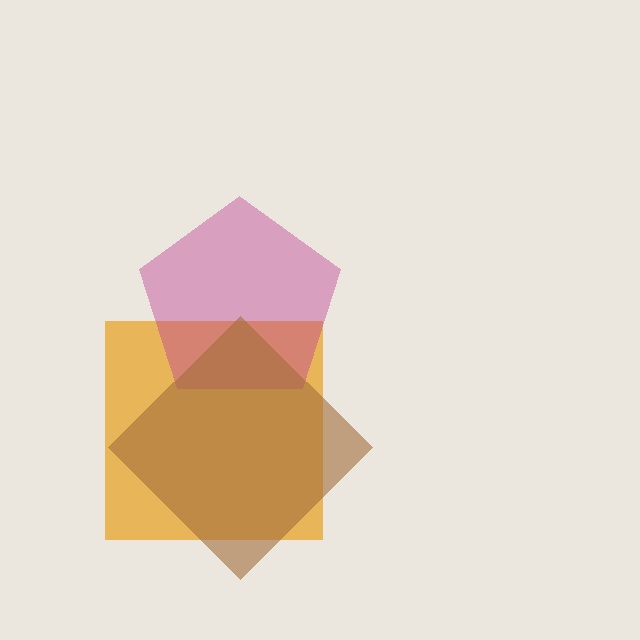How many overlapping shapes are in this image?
There are 3 overlapping shapes in the image.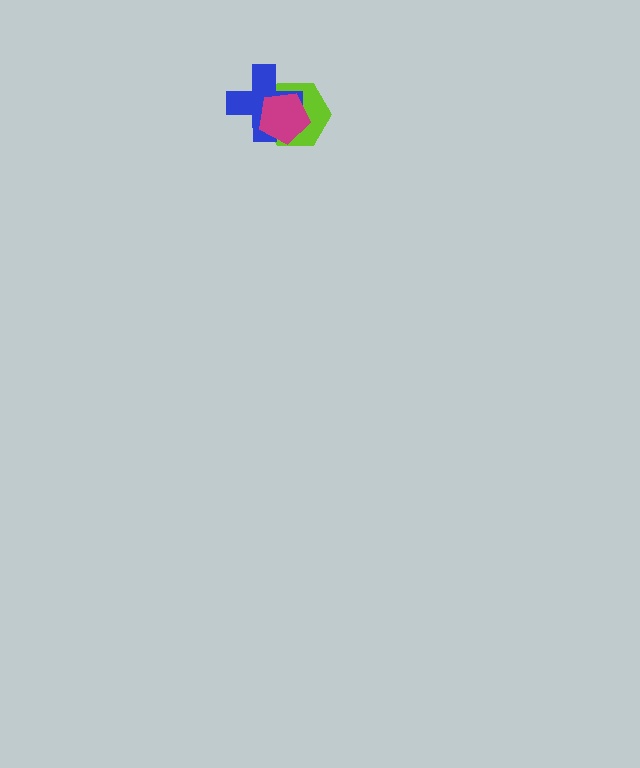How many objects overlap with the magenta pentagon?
2 objects overlap with the magenta pentagon.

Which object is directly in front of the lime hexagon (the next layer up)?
The blue cross is directly in front of the lime hexagon.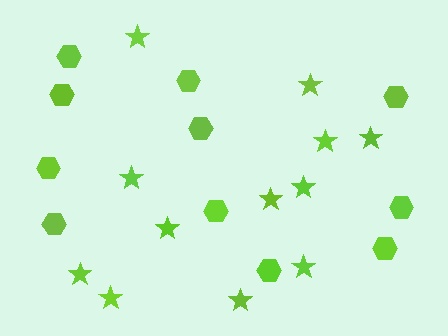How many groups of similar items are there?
There are 2 groups: one group of hexagons (11) and one group of stars (12).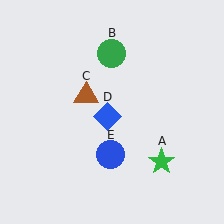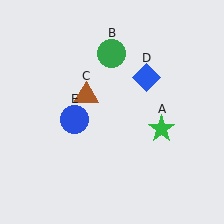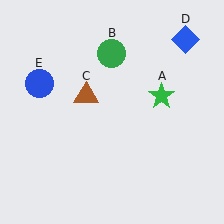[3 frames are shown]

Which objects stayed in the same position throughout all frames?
Green circle (object B) and brown triangle (object C) remained stationary.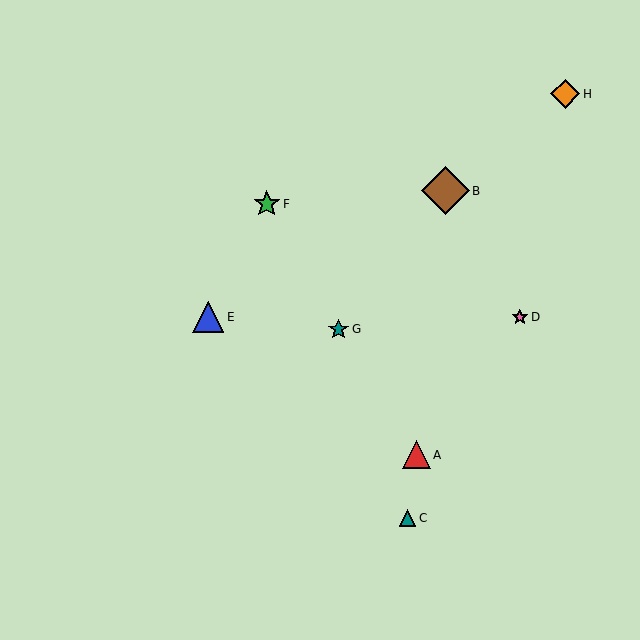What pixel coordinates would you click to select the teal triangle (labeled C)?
Click at (407, 518) to select the teal triangle C.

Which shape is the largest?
The brown diamond (labeled B) is the largest.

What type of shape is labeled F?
Shape F is a green star.